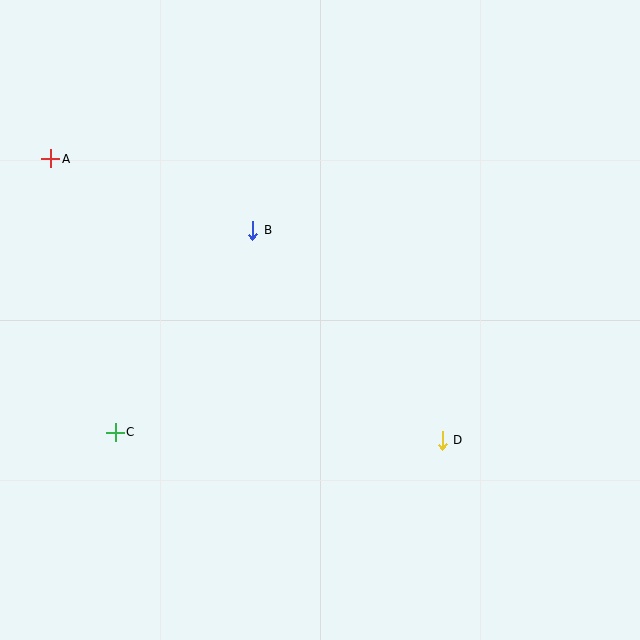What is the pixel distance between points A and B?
The distance between A and B is 214 pixels.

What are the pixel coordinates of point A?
Point A is at (51, 159).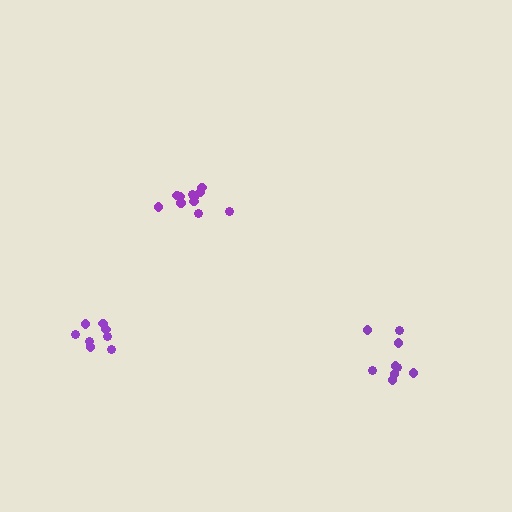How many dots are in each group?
Group 1: 8 dots, Group 2: 9 dots, Group 3: 11 dots (28 total).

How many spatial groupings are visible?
There are 3 spatial groupings.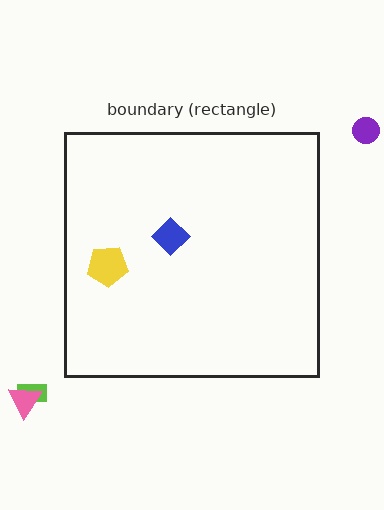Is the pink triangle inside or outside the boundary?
Outside.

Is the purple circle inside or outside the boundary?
Outside.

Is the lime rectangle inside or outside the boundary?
Outside.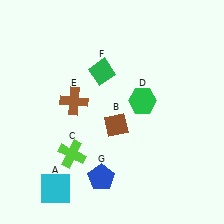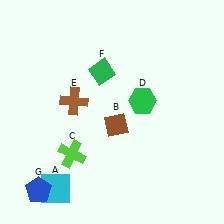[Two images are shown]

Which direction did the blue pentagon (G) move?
The blue pentagon (G) moved left.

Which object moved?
The blue pentagon (G) moved left.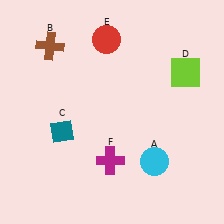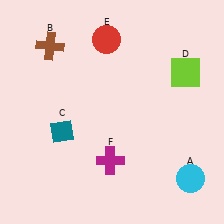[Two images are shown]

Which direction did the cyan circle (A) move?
The cyan circle (A) moved right.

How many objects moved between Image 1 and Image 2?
1 object moved between the two images.